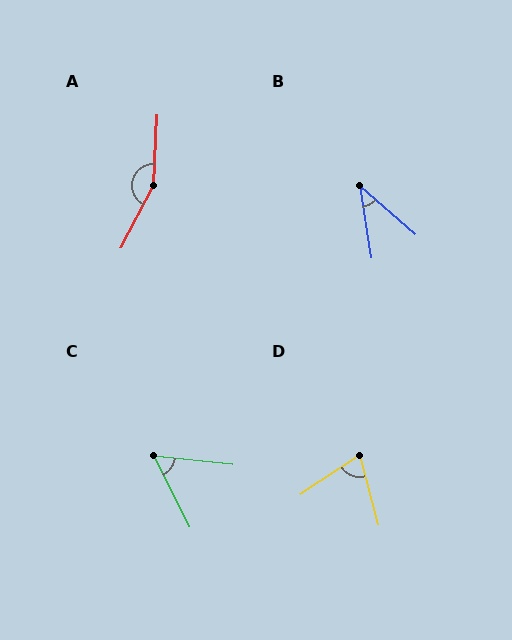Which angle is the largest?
A, at approximately 155 degrees.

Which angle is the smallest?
B, at approximately 40 degrees.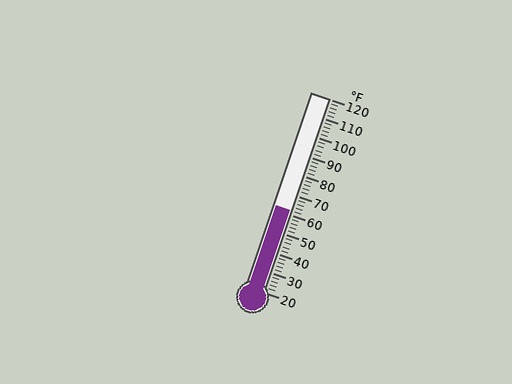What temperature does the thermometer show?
The thermometer shows approximately 62°F.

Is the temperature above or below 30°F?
The temperature is above 30°F.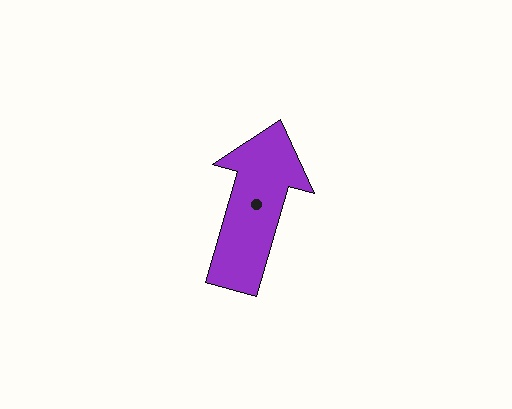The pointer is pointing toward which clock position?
Roughly 1 o'clock.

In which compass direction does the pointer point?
North.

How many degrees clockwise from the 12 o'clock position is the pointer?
Approximately 16 degrees.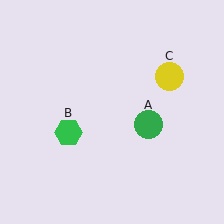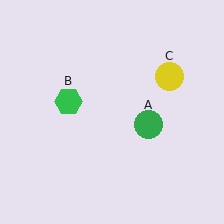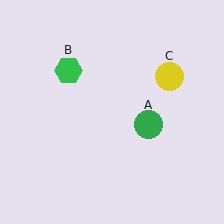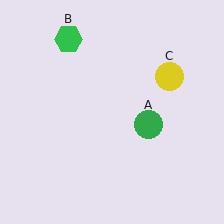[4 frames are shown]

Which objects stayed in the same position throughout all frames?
Green circle (object A) and yellow circle (object C) remained stationary.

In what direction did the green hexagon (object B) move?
The green hexagon (object B) moved up.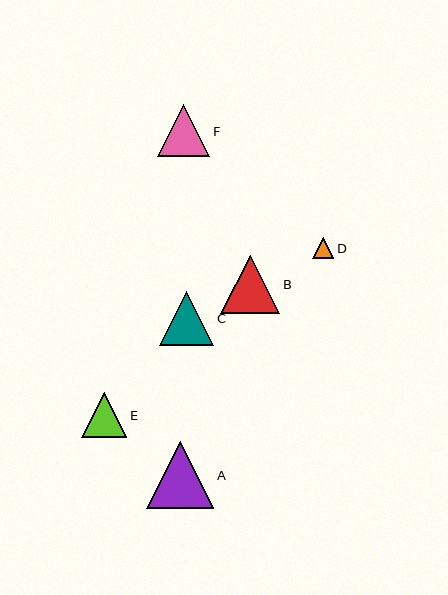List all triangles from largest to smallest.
From largest to smallest: A, B, C, F, E, D.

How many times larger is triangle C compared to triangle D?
Triangle C is approximately 2.5 times the size of triangle D.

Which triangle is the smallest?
Triangle D is the smallest with a size of approximately 22 pixels.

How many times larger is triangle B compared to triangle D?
Triangle B is approximately 2.7 times the size of triangle D.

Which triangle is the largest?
Triangle A is the largest with a size of approximately 67 pixels.